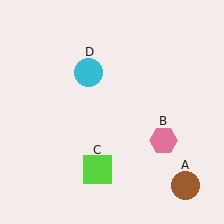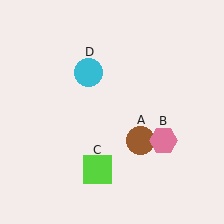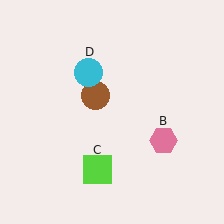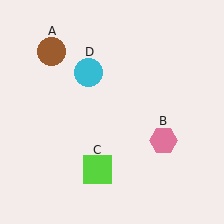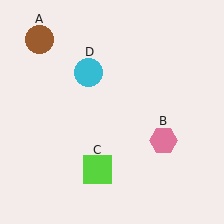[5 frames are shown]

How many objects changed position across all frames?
1 object changed position: brown circle (object A).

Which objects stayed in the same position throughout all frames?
Pink hexagon (object B) and lime square (object C) and cyan circle (object D) remained stationary.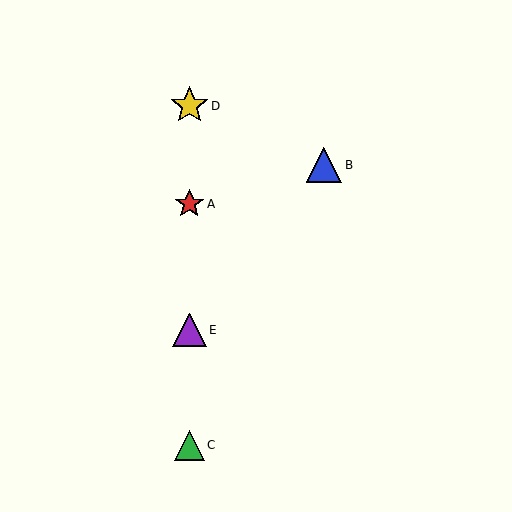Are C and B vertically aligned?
No, C is at x≈189 and B is at x≈324.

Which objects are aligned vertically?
Objects A, C, D, E are aligned vertically.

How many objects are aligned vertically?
4 objects (A, C, D, E) are aligned vertically.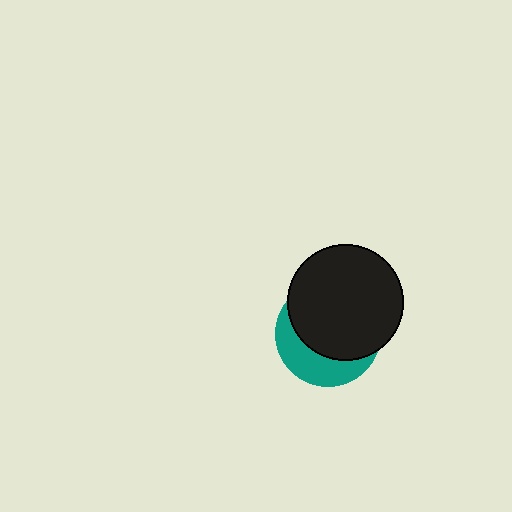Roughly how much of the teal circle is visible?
A small part of it is visible (roughly 34%).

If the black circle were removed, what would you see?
You would see the complete teal circle.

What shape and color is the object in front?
The object in front is a black circle.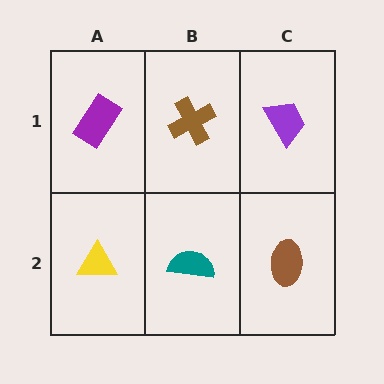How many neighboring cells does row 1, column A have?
2.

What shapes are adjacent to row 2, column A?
A purple rectangle (row 1, column A), a teal semicircle (row 2, column B).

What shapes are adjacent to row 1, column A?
A yellow triangle (row 2, column A), a brown cross (row 1, column B).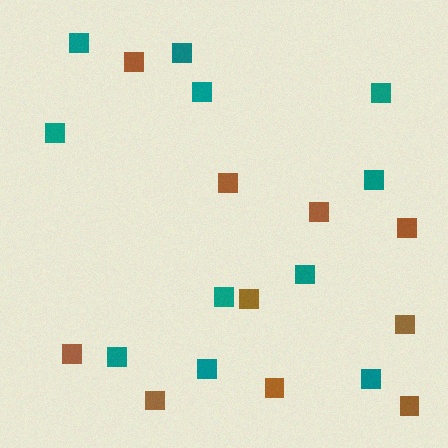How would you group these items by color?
There are 2 groups: one group of teal squares (11) and one group of brown squares (10).